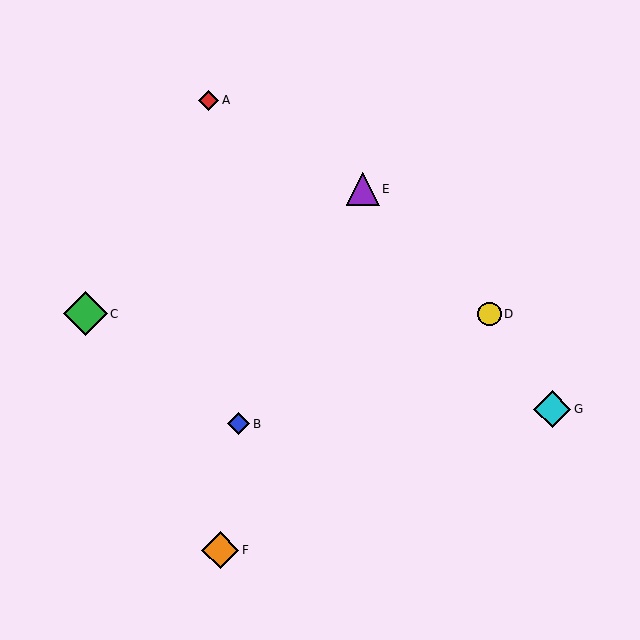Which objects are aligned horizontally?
Objects C, D are aligned horizontally.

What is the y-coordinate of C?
Object C is at y≈314.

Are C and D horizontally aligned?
Yes, both are at y≈314.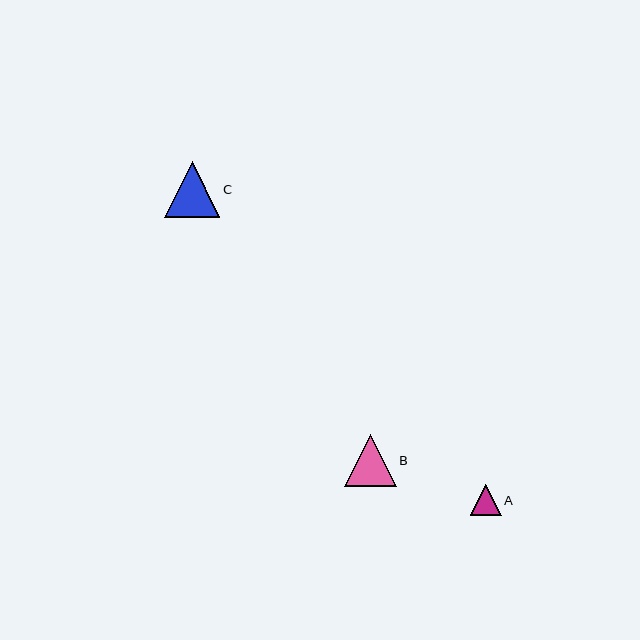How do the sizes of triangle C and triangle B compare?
Triangle C and triangle B are approximately the same size.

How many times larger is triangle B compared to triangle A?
Triangle B is approximately 1.7 times the size of triangle A.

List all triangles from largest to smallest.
From largest to smallest: C, B, A.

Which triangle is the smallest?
Triangle A is the smallest with a size of approximately 30 pixels.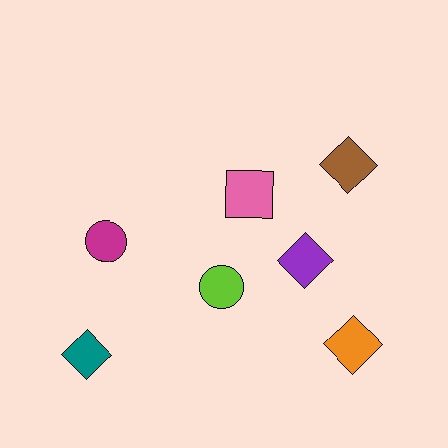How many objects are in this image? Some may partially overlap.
There are 7 objects.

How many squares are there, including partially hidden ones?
There is 1 square.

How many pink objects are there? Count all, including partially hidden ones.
There is 1 pink object.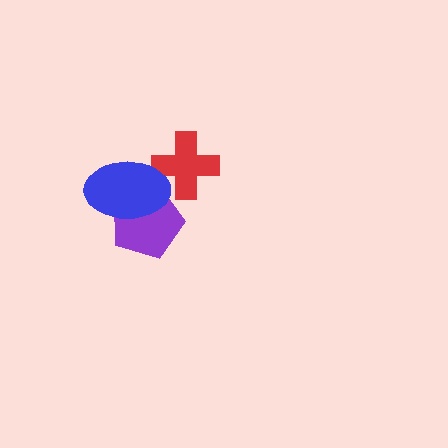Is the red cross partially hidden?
Yes, it is partially covered by another shape.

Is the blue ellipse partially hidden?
No, no other shape covers it.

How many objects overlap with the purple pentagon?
1 object overlaps with the purple pentagon.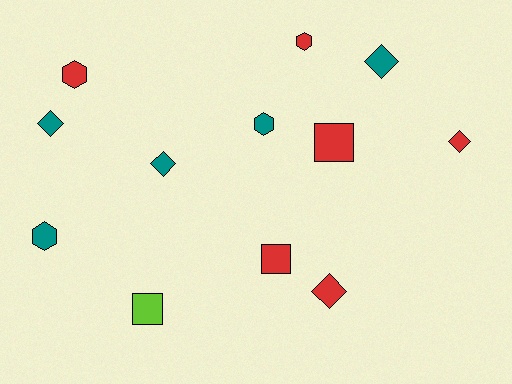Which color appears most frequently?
Red, with 6 objects.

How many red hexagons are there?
There are 2 red hexagons.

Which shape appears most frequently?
Diamond, with 5 objects.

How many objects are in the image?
There are 12 objects.